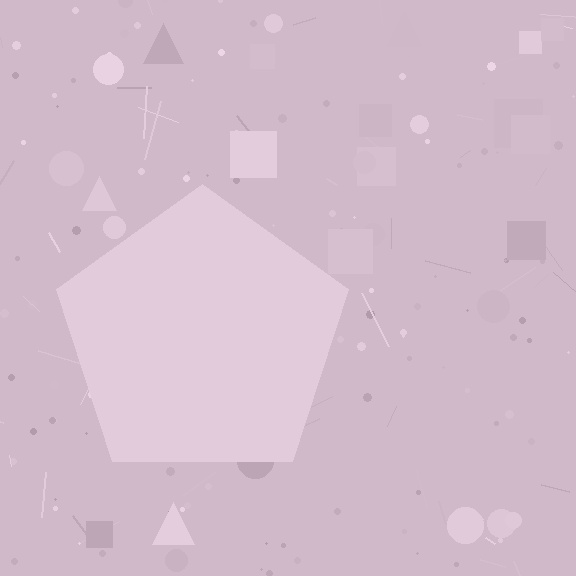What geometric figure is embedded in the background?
A pentagon is embedded in the background.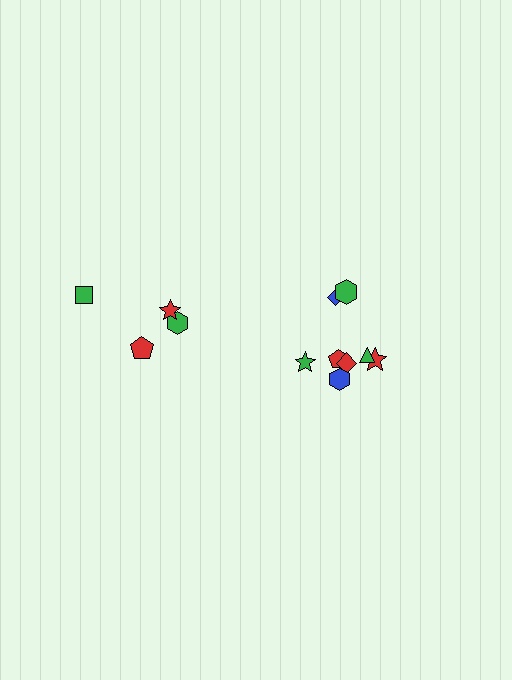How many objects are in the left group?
There are 4 objects.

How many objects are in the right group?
There are 8 objects.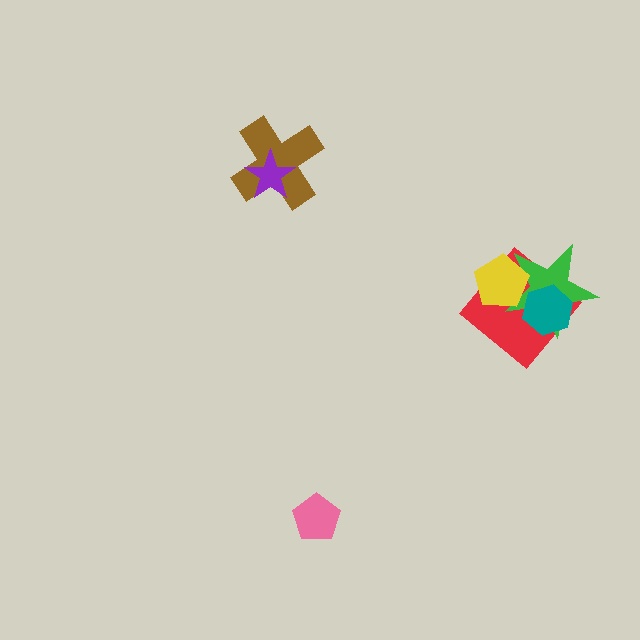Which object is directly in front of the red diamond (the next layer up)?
The green star is directly in front of the red diamond.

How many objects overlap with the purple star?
1 object overlaps with the purple star.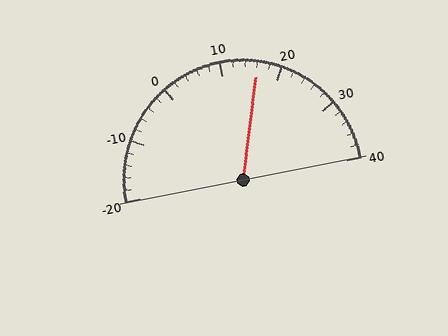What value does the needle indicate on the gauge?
The needle indicates approximately 16.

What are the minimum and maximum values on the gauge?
The gauge ranges from -20 to 40.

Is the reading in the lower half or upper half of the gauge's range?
The reading is in the upper half of the range (-20 to 40).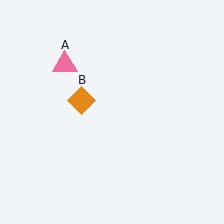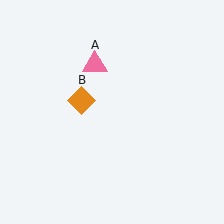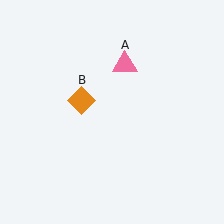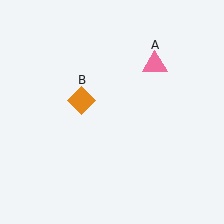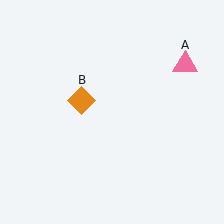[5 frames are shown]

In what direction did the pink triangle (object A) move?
The pink triangle (object A) moved right.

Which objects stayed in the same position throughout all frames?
Orange diamond (object B) remained stationary.